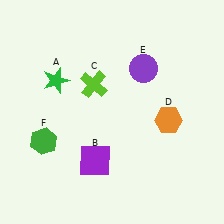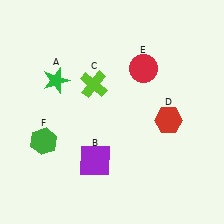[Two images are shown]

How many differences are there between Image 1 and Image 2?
There are 2 differences between the two images.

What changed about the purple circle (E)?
In Image 1, E is purple. In Image 2, it changed to red.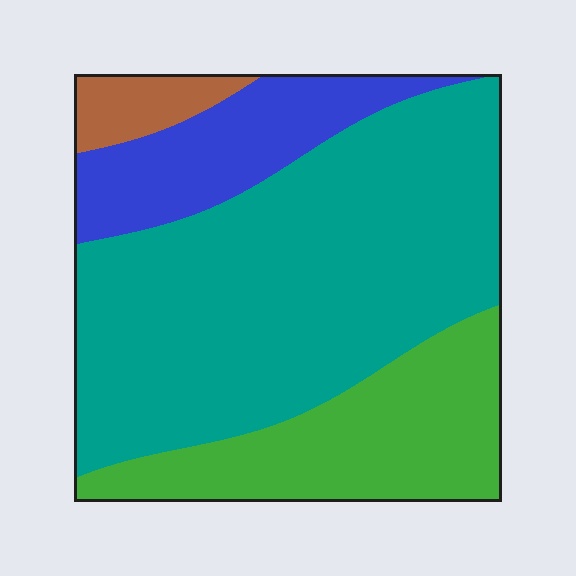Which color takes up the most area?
Teal, at roughly 55%.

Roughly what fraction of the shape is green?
Green takes up about one quarter (1/4) of the shape.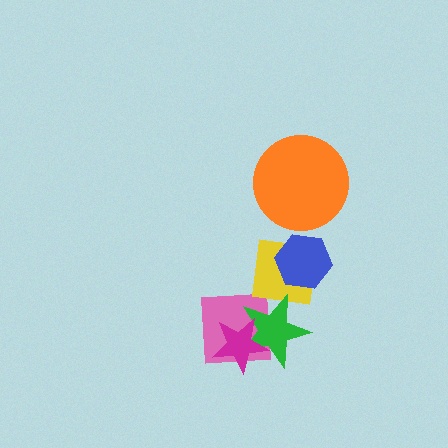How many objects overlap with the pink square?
3 objects overlap with the pink square.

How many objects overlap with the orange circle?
0 objects overlap with the orange circle.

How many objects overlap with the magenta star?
2 objects overlap with the magenta star.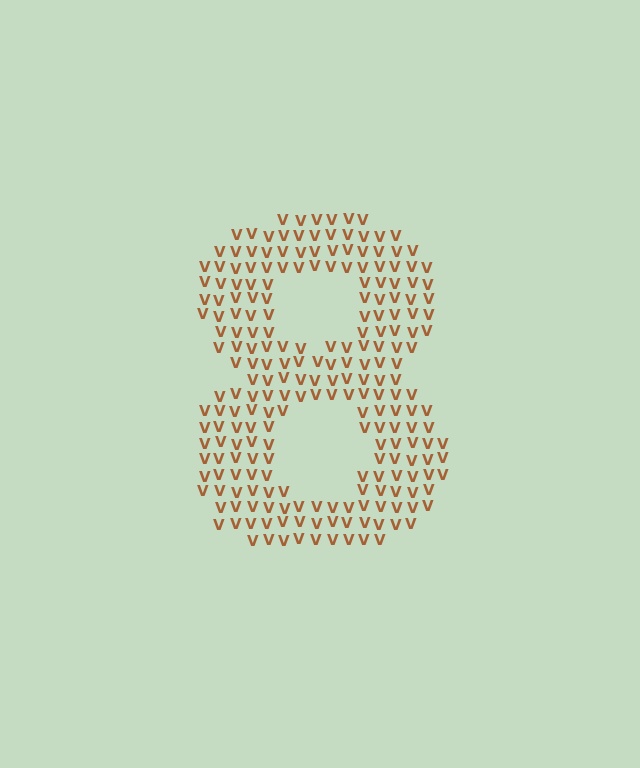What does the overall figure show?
The overall figure shows the digit 8.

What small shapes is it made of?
It is made of small letter V's.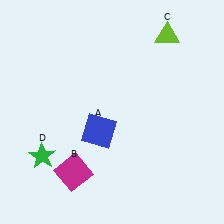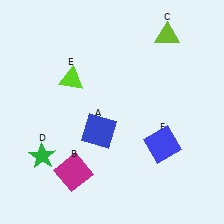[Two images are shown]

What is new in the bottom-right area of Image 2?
A blue square (F) was added in the bottom-right area of Image 2.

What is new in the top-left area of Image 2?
A lime triangle (E) was added in the top-left area of Image 2.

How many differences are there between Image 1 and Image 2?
There are 2 differences between the two images.